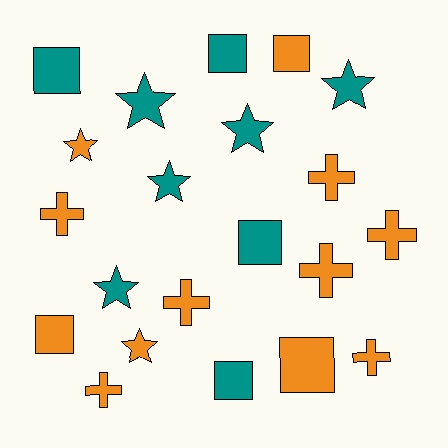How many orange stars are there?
There are 2 orange stars.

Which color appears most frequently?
Orange, with 12 objects.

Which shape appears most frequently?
Square, with 7 objects.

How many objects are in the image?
There are 21 objects.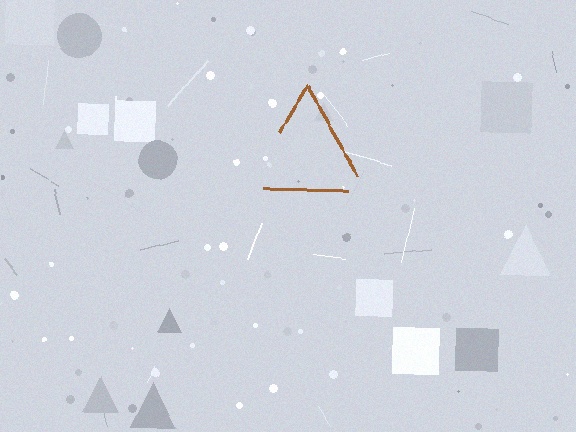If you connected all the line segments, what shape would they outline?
They would outline a triangle.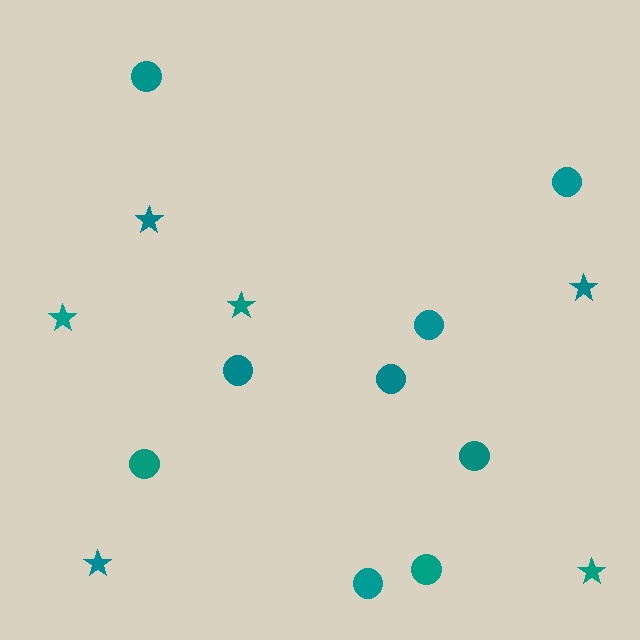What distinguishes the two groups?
There are 2 groups: one group of circles (9) and one group of stars (6).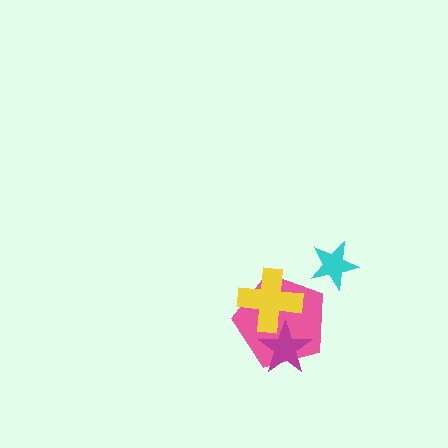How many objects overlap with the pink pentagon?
2 objects overlap with the pink pentagon.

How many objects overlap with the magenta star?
2 objects overlap with the magenta star.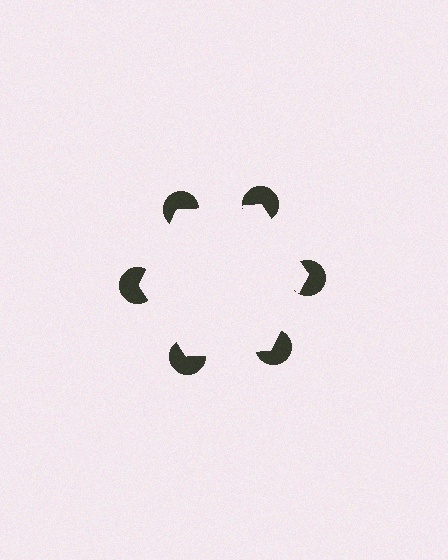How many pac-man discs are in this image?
There are 6 — one at each vertex of the illusory hexagon.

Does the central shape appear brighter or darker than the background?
It typically appears slightly brighter than the background, even though no actual brightness change is drawn.